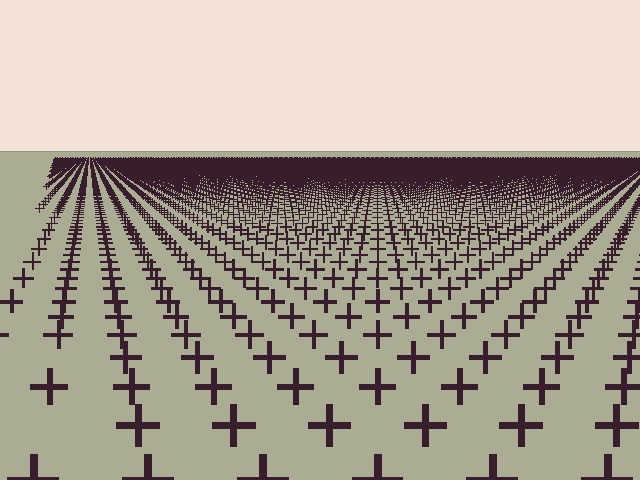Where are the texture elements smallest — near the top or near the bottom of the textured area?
Near the top.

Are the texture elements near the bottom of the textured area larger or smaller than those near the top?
Larger. Near the bottom, elements are closer to the viewer and appear at a bigger on-screen size.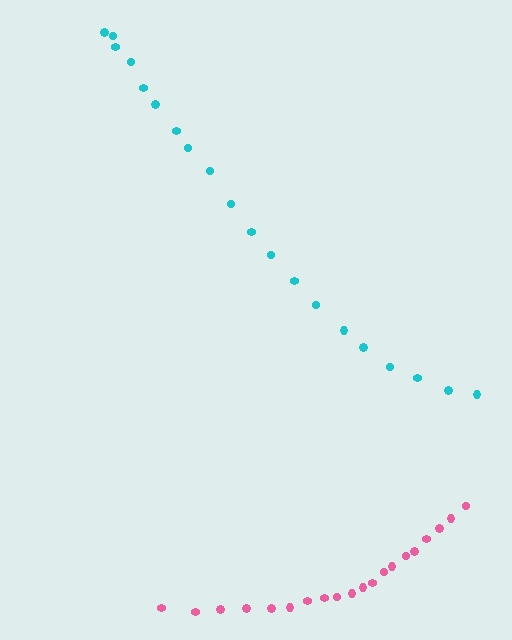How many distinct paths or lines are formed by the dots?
There are 2 distinct paths.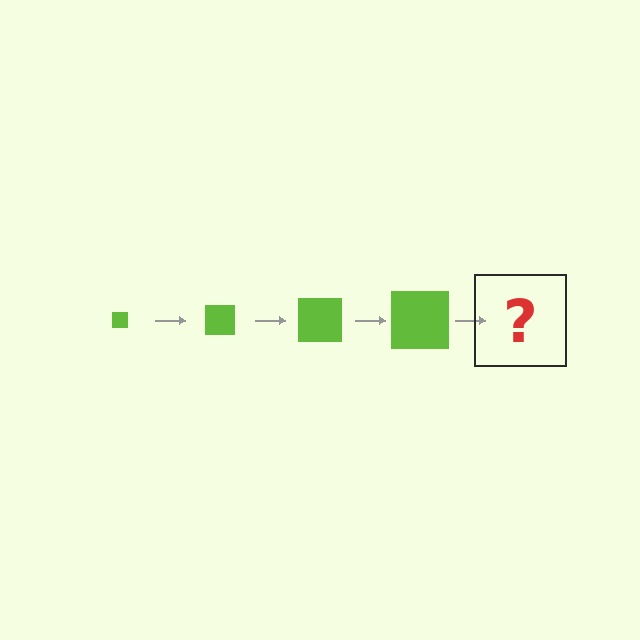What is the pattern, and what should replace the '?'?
The pattern is that the square gets progressively larger each step. The '?' should be a lime square, larger than the previous one.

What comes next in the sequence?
The next element should be a lime square, larger than the previous one.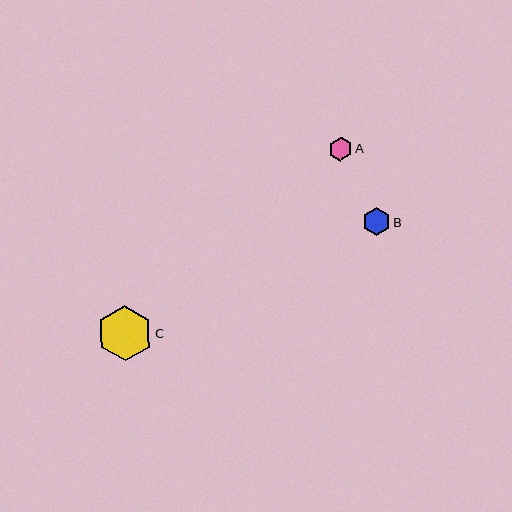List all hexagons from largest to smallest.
From largest to smallest: C, B, A.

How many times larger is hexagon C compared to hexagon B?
Hexagon C is approximately 2.0 times the size of hexagon B.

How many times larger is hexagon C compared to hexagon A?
Hexagon C is approximately 2.3 times the size of hexagon A.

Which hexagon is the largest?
Hexagon C is the largest with a size of approximately 55 pixels.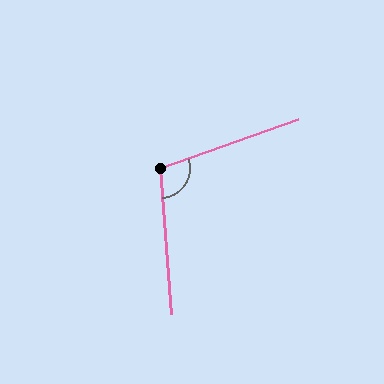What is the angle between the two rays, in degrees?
Approximately 105 degrees.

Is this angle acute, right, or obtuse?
It is obtuse.